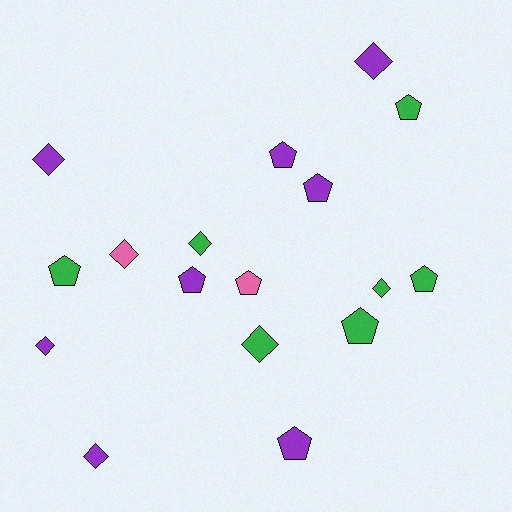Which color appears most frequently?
Purple, with 8 objects.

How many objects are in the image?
There are 17 objects.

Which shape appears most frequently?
Pentagon, with 9 objects.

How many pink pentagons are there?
There is 1 pink pentagon.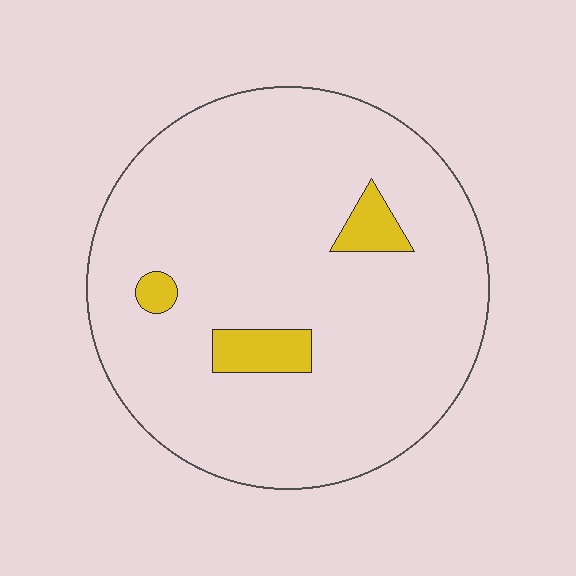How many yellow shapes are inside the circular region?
3.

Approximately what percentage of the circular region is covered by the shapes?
Approximately 5%.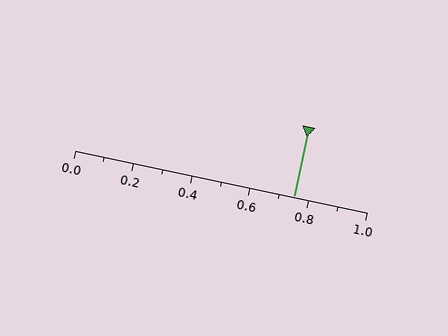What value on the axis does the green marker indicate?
The marker indicates approximately 0.75.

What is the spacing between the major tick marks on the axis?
The major ticks are spaced 0.2 apart.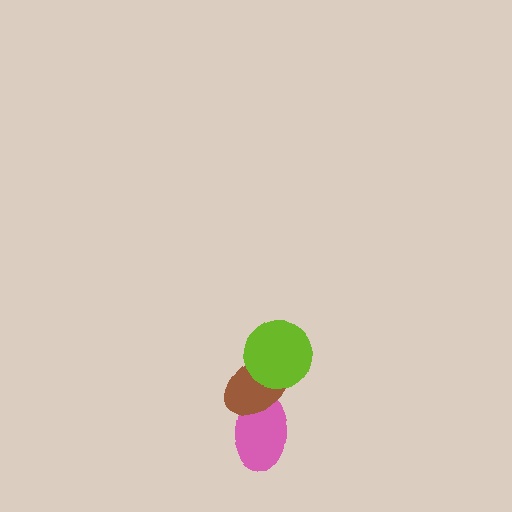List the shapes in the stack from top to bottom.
From top to bottom: the lime circle, the brown ellipse, the pink ellipse.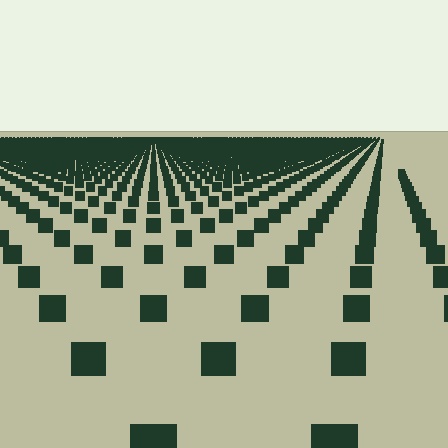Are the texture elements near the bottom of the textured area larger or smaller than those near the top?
Larger. Near the bottom, elements are closer to the viewer and appear at a bigger on-screen size.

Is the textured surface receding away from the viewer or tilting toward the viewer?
The surface is receding away from the viewer. Texture elements get smaller and denser toward the top.